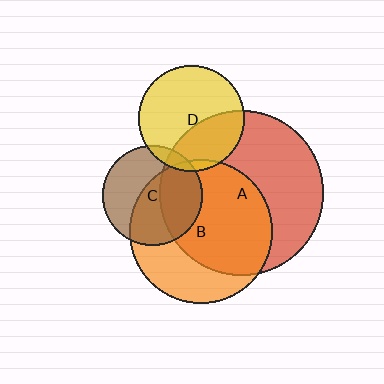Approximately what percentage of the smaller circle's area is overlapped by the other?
Approximately 35%.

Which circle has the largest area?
Circle A (red).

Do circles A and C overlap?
Yes.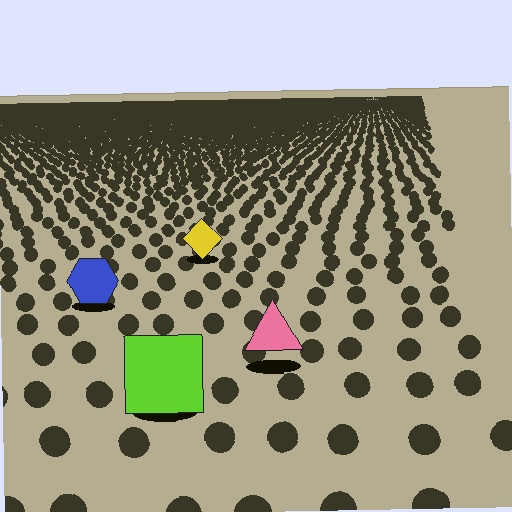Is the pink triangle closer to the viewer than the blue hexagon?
Yes. The pink triangle is closer — you can tell from the texture gradient: the ground texture is coarser near it.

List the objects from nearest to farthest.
From nearest to farthest: the lime square, the pink triangle, the blue hexagon, the yellow diamond.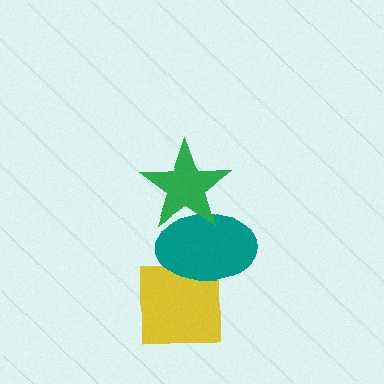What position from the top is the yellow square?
The yellow square is 3rd from the top.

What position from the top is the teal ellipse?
The teal ellipse is 2nd from the top.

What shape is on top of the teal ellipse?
The green star is on top of the teal ellipse.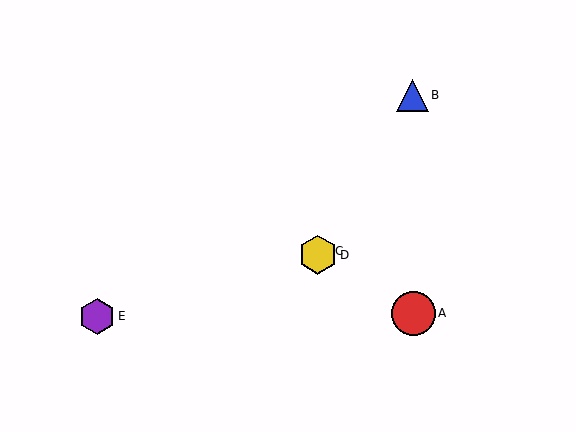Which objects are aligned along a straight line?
Objects B, C, D are aligned along a straight line.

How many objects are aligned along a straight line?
3 objects (B, C, D) are aligned along a straight line.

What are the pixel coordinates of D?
Object D is at (318, 255).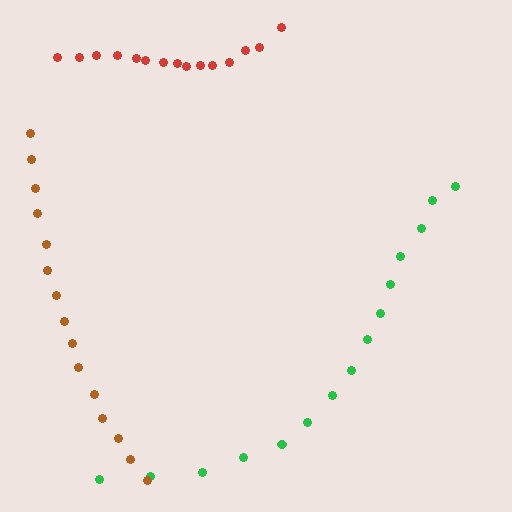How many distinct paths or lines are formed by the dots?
There are 3 distinct paths.